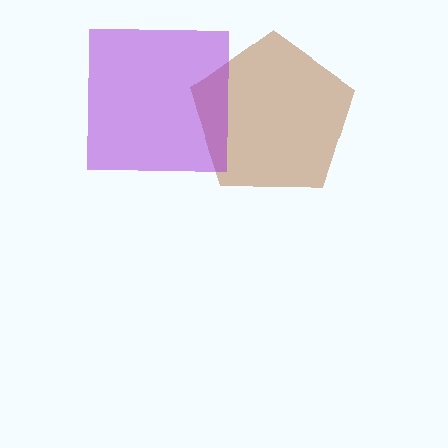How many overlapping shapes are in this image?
There are 2 overlapping shapes in the image.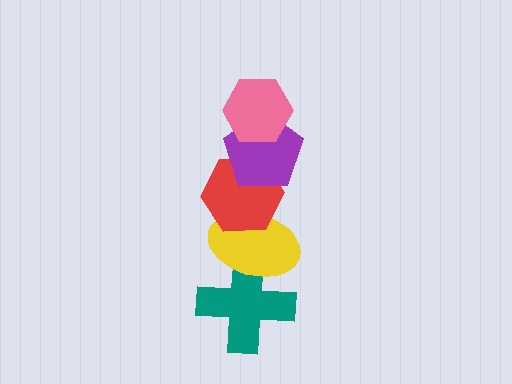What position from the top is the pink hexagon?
The pink hexagon is 1st from the top.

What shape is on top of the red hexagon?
The purple pentagon is on top of the red hexagon.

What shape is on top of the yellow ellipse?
The red hexagon is on top of the yellow ellipse.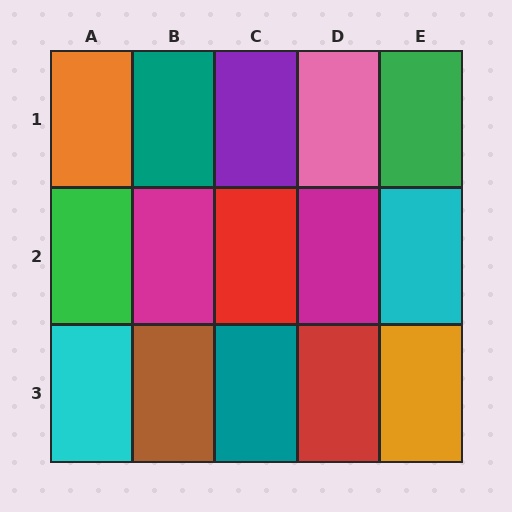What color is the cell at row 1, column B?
Teal.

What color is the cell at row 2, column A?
Green.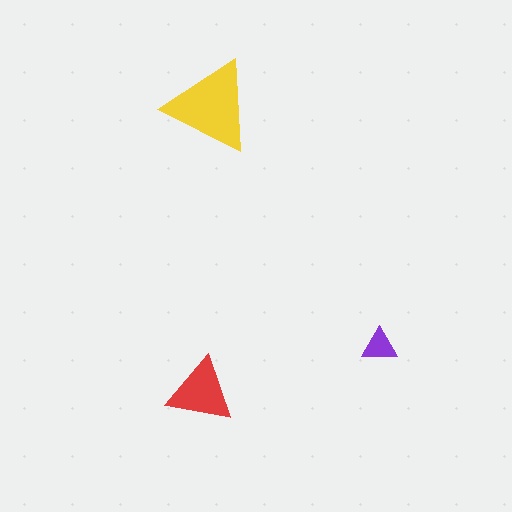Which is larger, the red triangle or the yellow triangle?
The yellow one.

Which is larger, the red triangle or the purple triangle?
The red one.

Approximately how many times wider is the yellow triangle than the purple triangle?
About 2.5 times wider.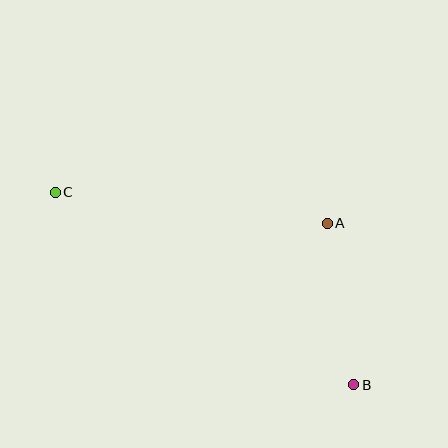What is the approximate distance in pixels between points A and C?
The distance between A and C is approximately 274 pixels.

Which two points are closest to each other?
Points A and B are closest to each other.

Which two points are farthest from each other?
Points B and C are farthest from each other.